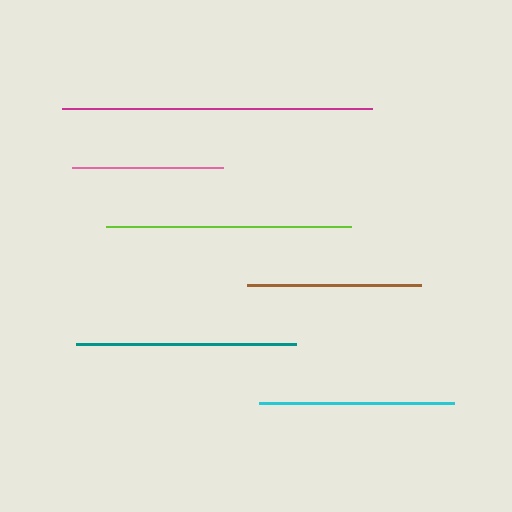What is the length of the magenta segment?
The magenta segment is approximately 309 pixels long.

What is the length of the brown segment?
The brown segment is approximately 174 pixels long.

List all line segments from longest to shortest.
From longest to shortest: magenta, lime, teal, cyan, brown, pink.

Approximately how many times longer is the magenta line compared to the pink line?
The magenta line is approximately 2.0 times the length of the pink line.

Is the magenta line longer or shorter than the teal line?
The magenta line is longer than the teal line.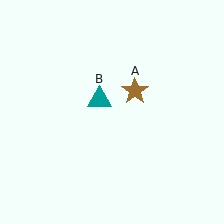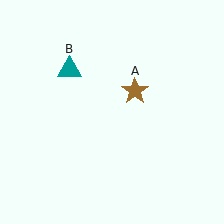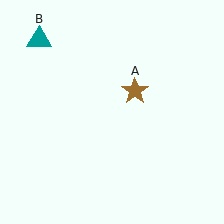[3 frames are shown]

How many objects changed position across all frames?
1 object changed position: teal triangle (object B).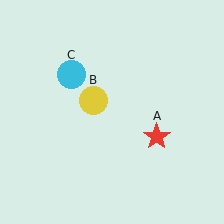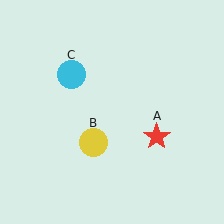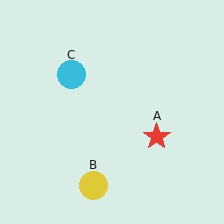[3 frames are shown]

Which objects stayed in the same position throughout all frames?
Red star (object A) and cyan circle (object C) remained stationary.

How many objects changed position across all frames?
1 object changed position: yellow circle (object B).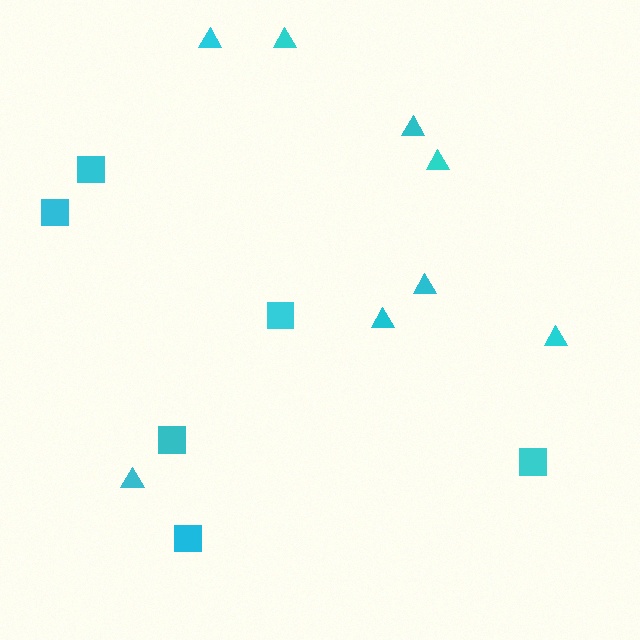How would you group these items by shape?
There are 2 groups: one group of squares (6) and one group of triangles (8).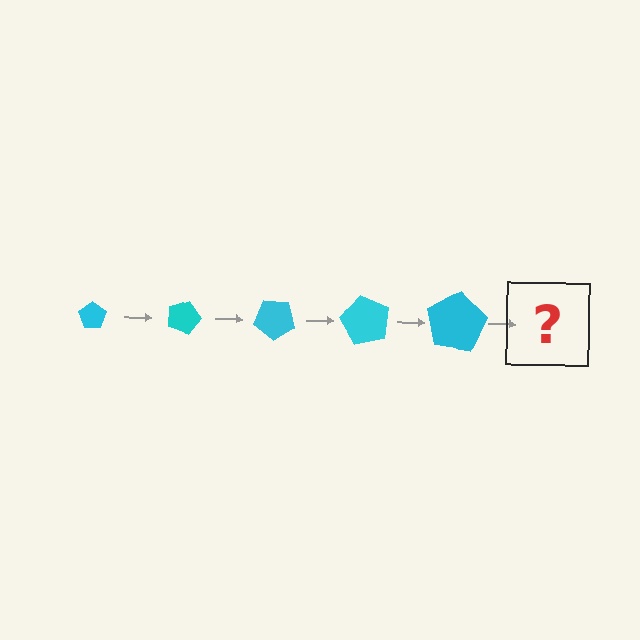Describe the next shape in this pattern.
It should be a pentagon, larger than the previous one and rotated 100 degrees from the start.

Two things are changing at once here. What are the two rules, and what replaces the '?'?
The two rules are that the pentagon grows larger each step and it rotates 20 degrees each step. The '?' should be a pentagon, larger than the previous one and rotated 100 degrees from the start.